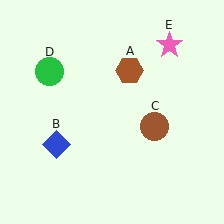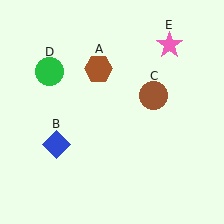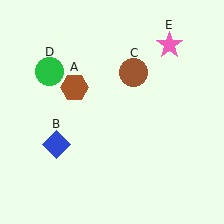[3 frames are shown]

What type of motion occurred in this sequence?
The brown hexagon (object A), brown circle (object C) rotated counterclockwise around the center of the scene.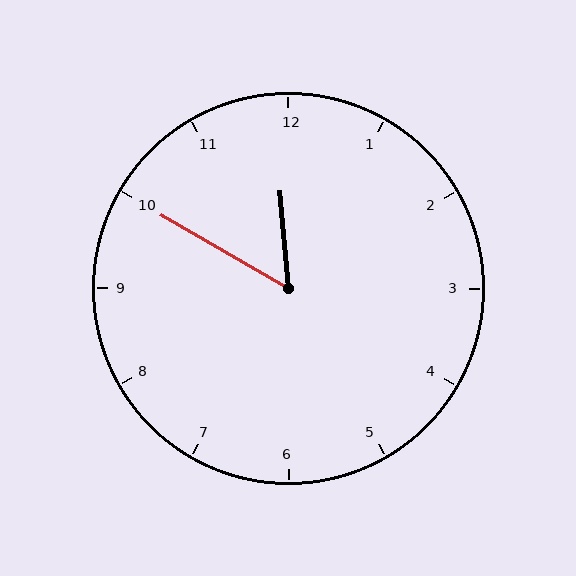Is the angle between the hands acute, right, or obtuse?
It is acute.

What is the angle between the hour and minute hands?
Approximately 55 degrees.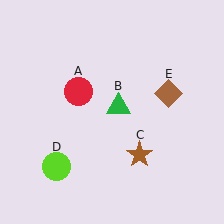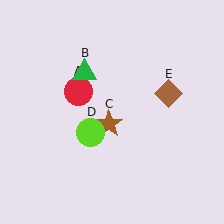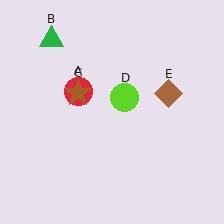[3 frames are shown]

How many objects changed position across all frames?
3 objects changed position: green triangle (object B), brown star (object C), lime circle (object D).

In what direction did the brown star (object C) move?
The brown star (object C) moved up and to the left.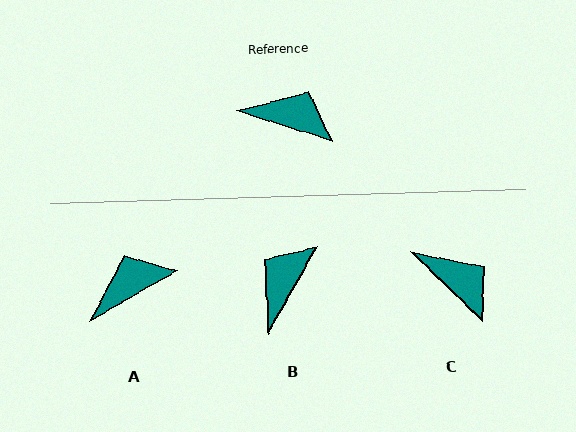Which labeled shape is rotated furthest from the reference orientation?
B, about 78 degrees away.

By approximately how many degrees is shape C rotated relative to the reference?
Approximately 27 degrees clockwise.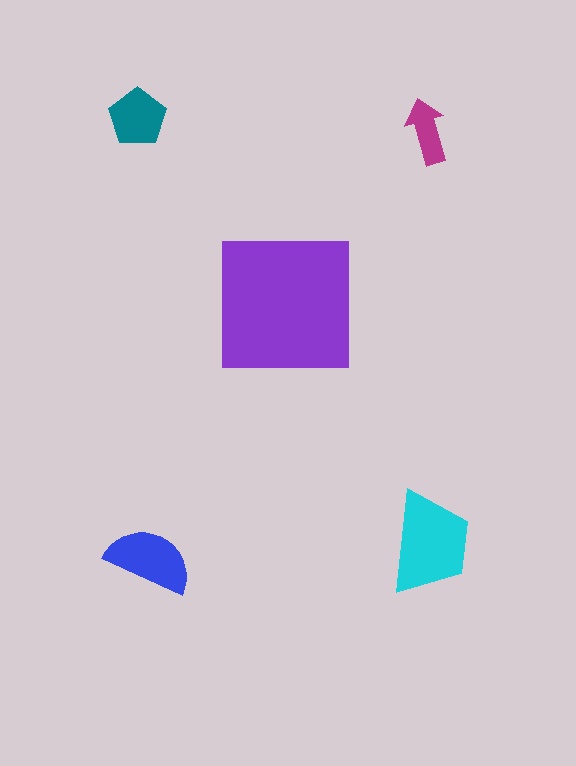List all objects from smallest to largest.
The magenta arrow, the teal pentagon, the blue semicircle, the cyan trapezoid, the purple square.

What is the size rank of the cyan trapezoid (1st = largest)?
2nd.